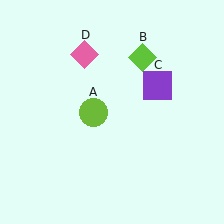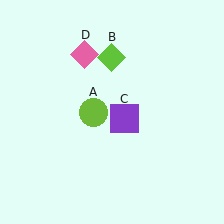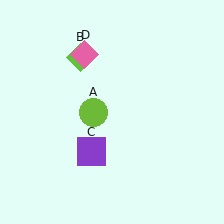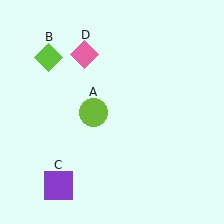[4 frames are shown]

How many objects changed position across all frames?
2 objects changed position: lime diamond (object B), purple square (object C).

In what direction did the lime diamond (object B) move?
The lime diamond (object B) moved left.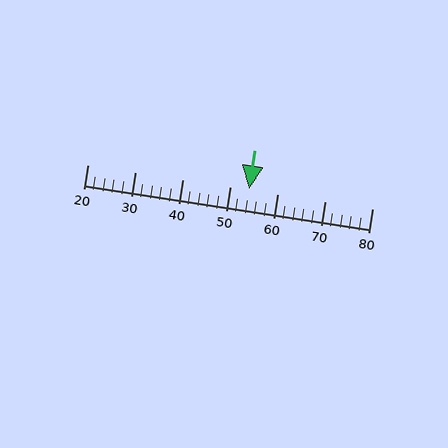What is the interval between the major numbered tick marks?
The major tick marks are spaced 10 units apart.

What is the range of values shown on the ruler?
The ruler shows values from 20 to 80.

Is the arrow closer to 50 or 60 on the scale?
The arrow is closer to 50.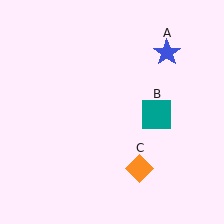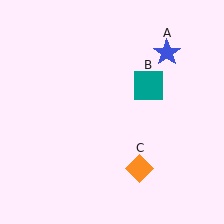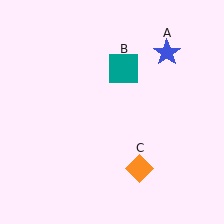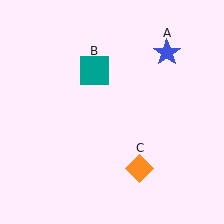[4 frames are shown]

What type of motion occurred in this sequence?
The teal square (object B) rotated counterclockwise around the center of the scene.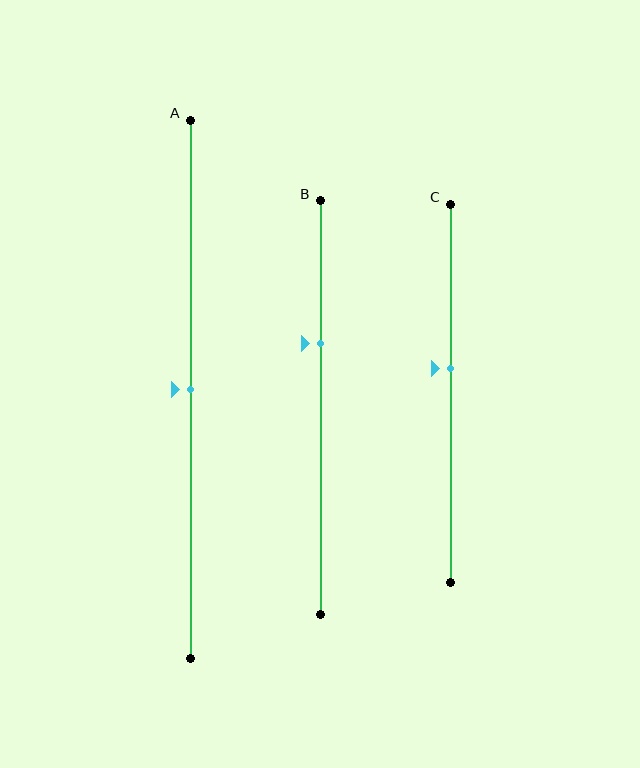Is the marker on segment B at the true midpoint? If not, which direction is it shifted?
No, the marker on segment B is shifted upward by about 16% of the segment length.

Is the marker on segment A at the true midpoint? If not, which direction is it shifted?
Yes, the marker on segment A is at the true midpoint.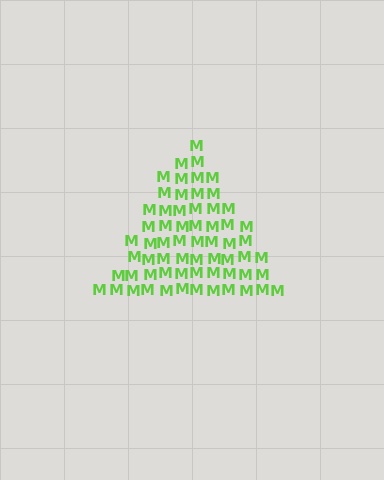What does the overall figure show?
The overall figure shows a triangle.